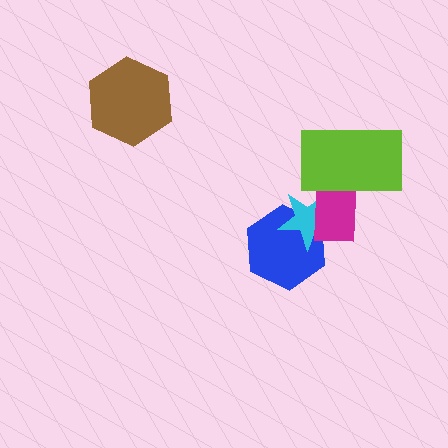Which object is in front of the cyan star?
The magenta rectangle is in front of the cyan star.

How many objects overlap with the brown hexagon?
0 objects overlap with the brown hexagon.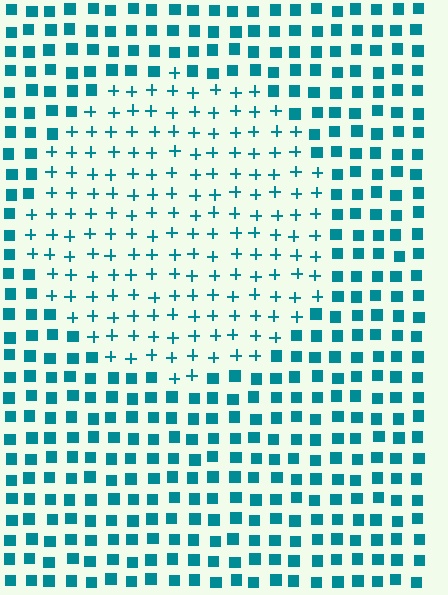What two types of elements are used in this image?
The image uses plus signs inside the circle region and squares outside it.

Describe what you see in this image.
The image is filled with small teal elements arranged in a uniform grid. A circle-shaped region contains plus signs, while the surrounding area contains squares. The boundary is defined purely by the change in element shape.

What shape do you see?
I see a circle.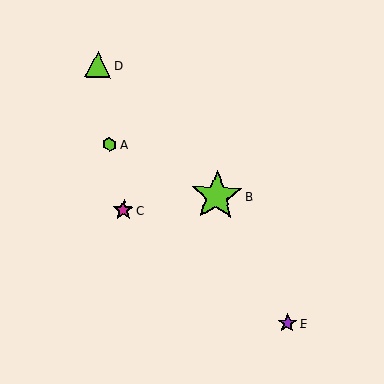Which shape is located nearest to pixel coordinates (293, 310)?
The purple star (labeled E) at (287, 323) is nearest to that location.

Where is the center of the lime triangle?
The center of the lime triangle is at (98, 65).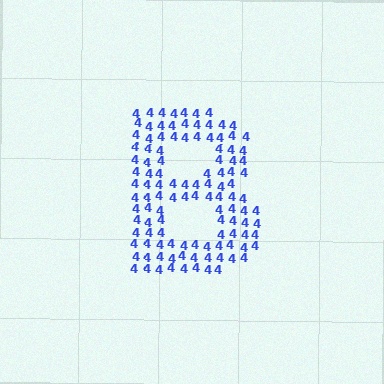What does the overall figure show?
The overall figure shows the letter B.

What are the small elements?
The small elements are digit 4's.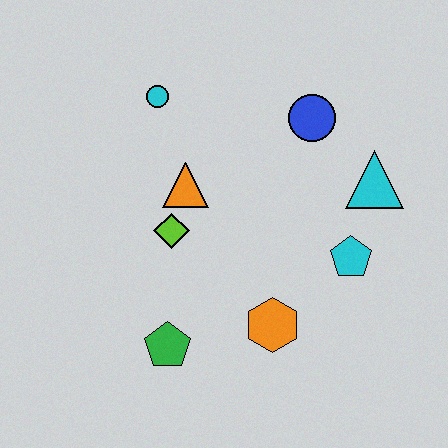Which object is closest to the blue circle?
The cyan triangle is closest to the blue circle.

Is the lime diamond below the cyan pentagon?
No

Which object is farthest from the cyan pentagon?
The cyan circle is farthest from the cyan pentagon.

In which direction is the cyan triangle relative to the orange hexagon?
The cyan triangle is above the orange hexagon.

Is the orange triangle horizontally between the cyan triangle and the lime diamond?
Yes